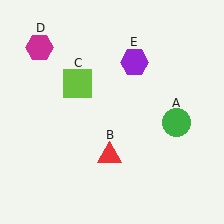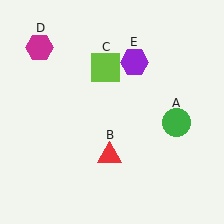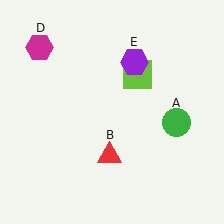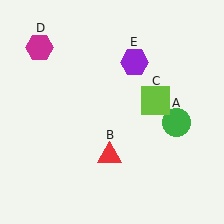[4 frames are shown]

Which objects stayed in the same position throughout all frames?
Green circle (object A) and red triangle (object B) and magenta hexagon (object D) and purple hexagon (object E) remained stationary.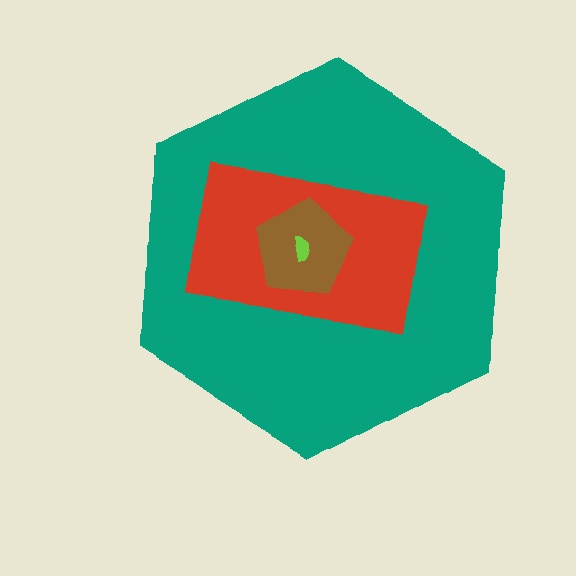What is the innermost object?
The lime semicircle.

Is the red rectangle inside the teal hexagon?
Yes.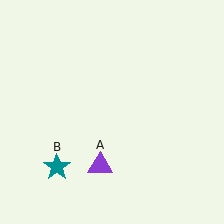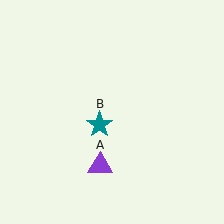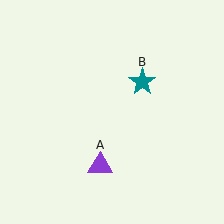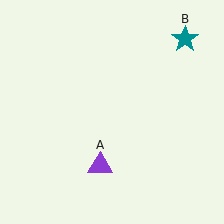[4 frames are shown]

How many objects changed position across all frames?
1 object changed position: teal star (object B).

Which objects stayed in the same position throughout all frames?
Purple triangle (object A) remained stationary.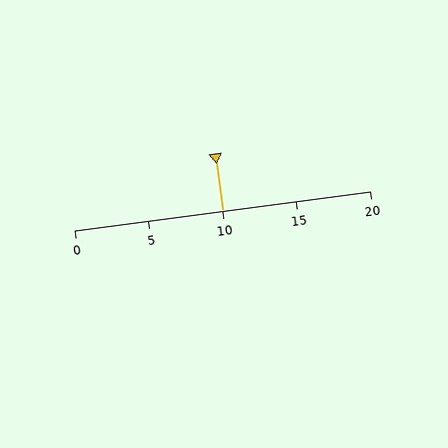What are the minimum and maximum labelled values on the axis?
The axis runs from 0 to 20.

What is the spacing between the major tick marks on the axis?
The major ticks are spaced 5 apart.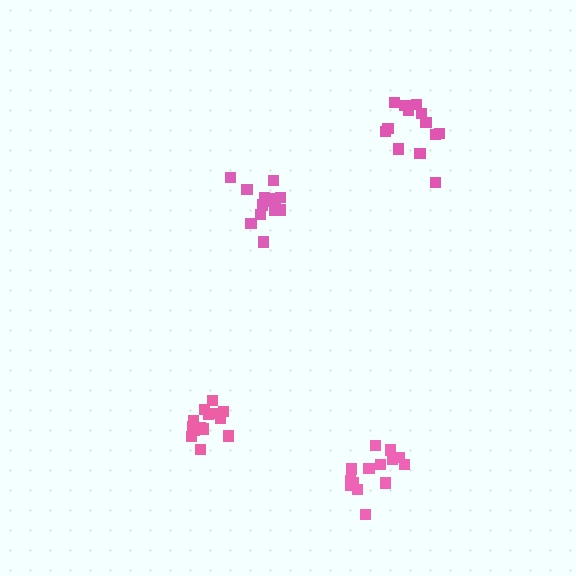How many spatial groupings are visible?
There are 4 spatial groupings.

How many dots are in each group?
Group 1: 14 dots, Group 2: 14 dots, Group 3: 14 dots, Group 4: 14 dots (56 total).